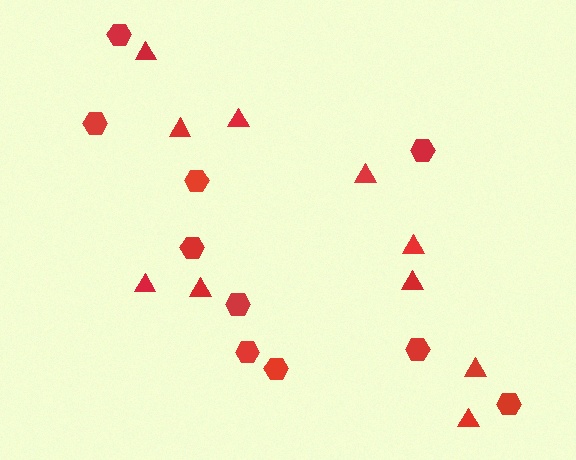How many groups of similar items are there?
There are 2 groups: one group of triangles (10) and one group of hexagons (10).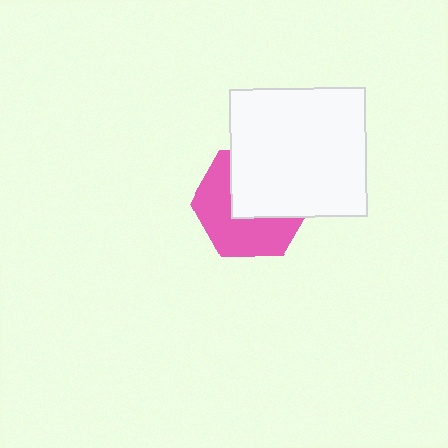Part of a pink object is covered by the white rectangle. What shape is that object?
It is a hexagon.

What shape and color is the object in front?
The object in front is a white rectangle.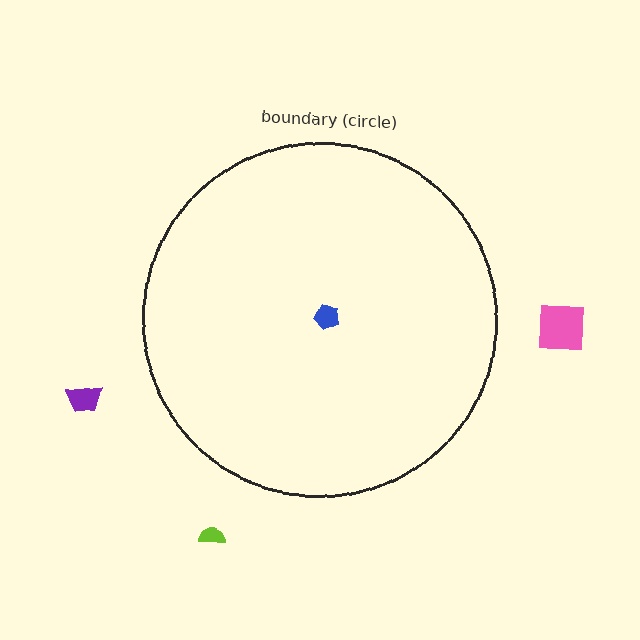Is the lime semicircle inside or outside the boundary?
Outside.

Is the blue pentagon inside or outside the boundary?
Inside.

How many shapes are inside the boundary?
1 inside, 3 outside.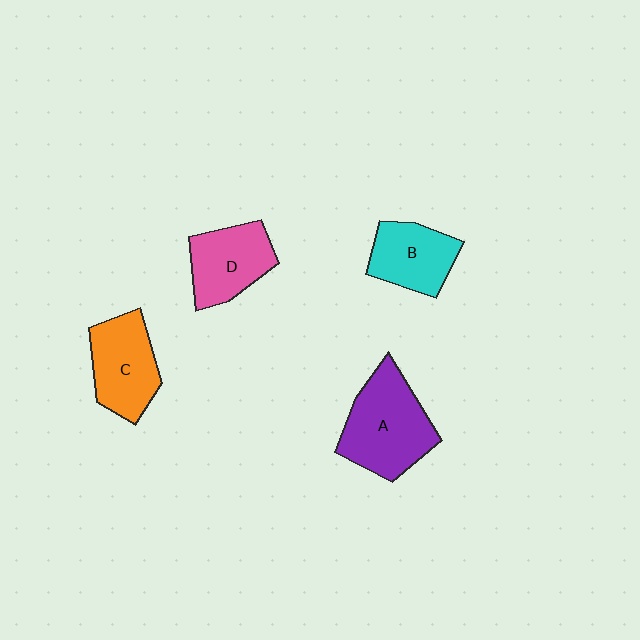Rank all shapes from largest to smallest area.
From largest to smallest: A (purple), C (orange), D (pink), B (cyan).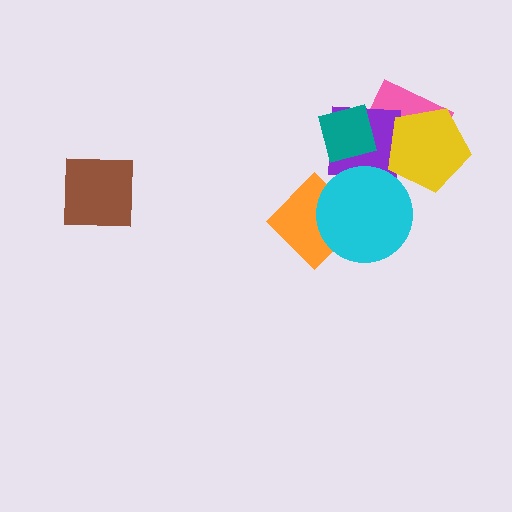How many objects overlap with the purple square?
4 objects overlap with the purple square.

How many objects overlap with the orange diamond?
1 object overlaps with the orange diamond.